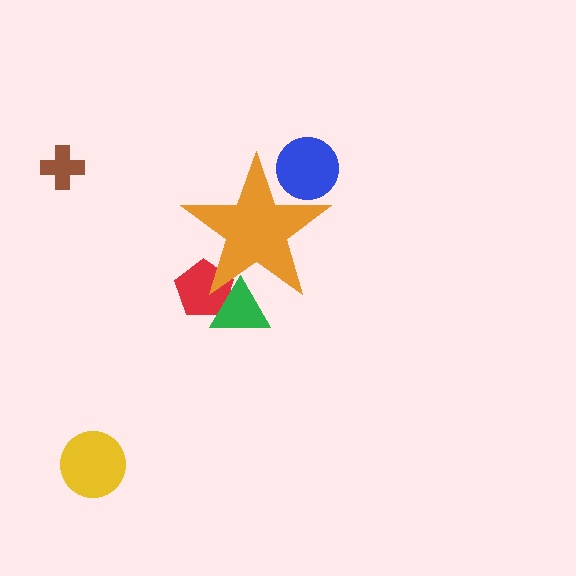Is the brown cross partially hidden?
No, the brown cross is fully visible.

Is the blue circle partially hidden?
Yes, the blue circle is partially hidden behind the orange star.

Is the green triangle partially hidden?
Yes, the green triangle is partially hidden behind the orange star.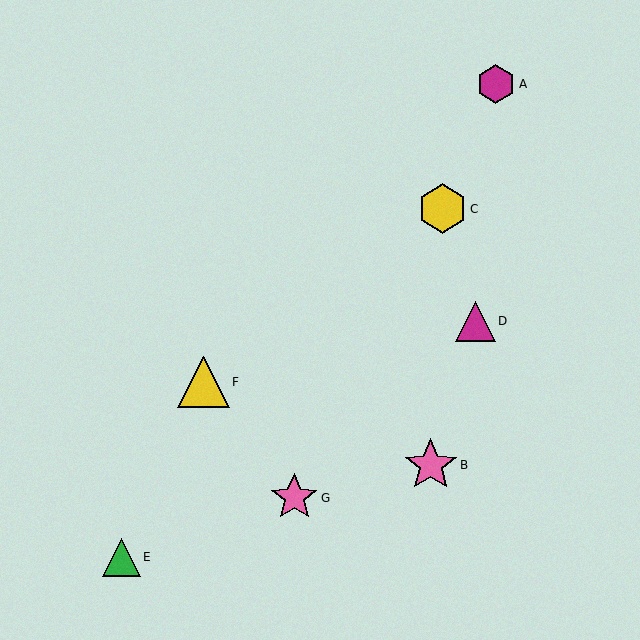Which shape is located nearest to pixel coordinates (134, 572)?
The green triangle (labeled E) at (121, 557) is nearest to that location.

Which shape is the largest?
The pink star (labeled B) is the largest.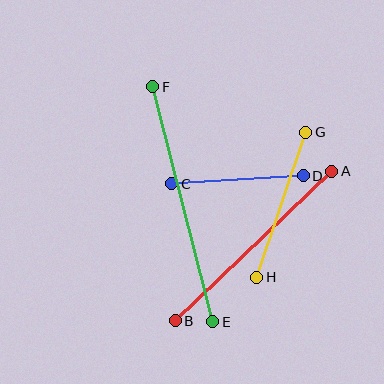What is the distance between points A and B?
The distance is approximately 216 pixels.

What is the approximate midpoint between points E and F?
The midpoint is at approximately (183, 204) pixels.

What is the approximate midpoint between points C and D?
The midpoint is at approximately (237, 180) pixels.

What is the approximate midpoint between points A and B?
The midpoint is at approximately (254, 246) pixels.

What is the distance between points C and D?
The distance is approximately 132 pixels.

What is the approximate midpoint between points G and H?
The midpoint is at approximately (281, 205) pixels.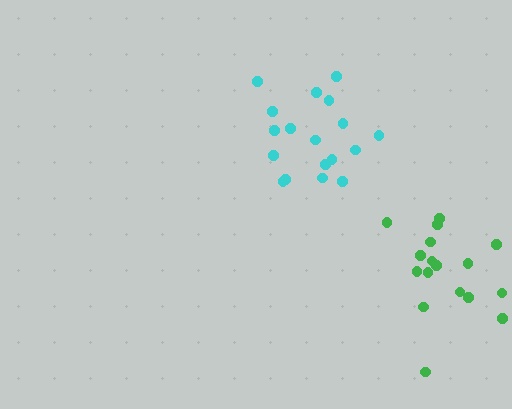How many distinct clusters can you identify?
There are 2 distinct clusters.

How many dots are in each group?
Group 1: 17 dots, Group 2: 18 dots (35 total).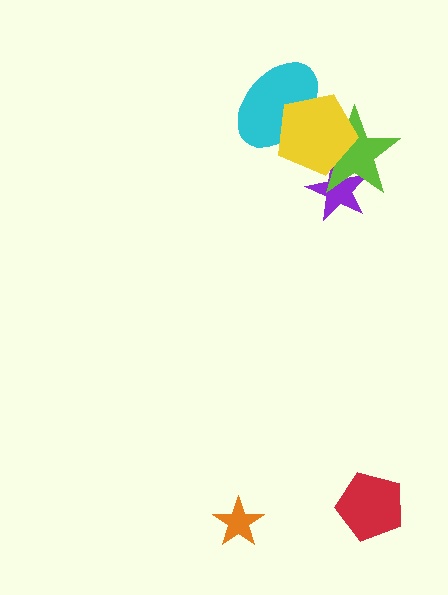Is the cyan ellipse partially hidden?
Yes, it is partially covered by another shape.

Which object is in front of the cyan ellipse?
The yellow pentagon is in front of the cyan ellipse.